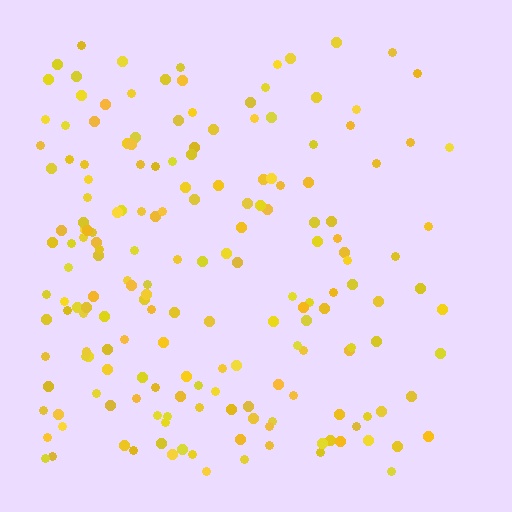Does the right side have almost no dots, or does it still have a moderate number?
Still a moderate number, just noticeably fewer than the left.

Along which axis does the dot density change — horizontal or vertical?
Horizontal.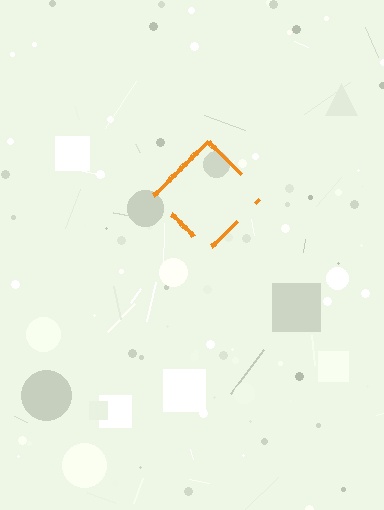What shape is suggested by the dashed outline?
The dashed outline suggests a diamond.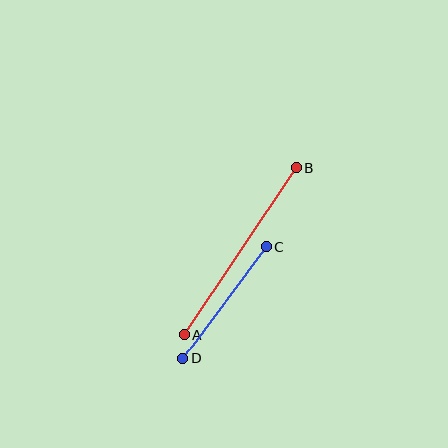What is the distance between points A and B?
The distance is approximately 201 pixels.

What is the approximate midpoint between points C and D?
The midpoint is at approximately (225, 303) pixels.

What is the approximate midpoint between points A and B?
The midpoint is at approximately (240, 251) pixels.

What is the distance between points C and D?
The distance is approximately 138 pixels.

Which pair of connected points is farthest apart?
Points A and B are farthest apart.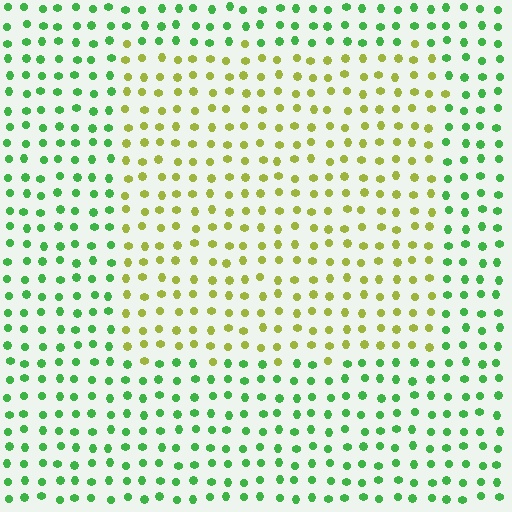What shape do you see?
I see a rectangle.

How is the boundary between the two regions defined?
The boundary is defined purely by a slight shift in hue (about 52 degrees). Spacing, size, and orientation are identical on both sides.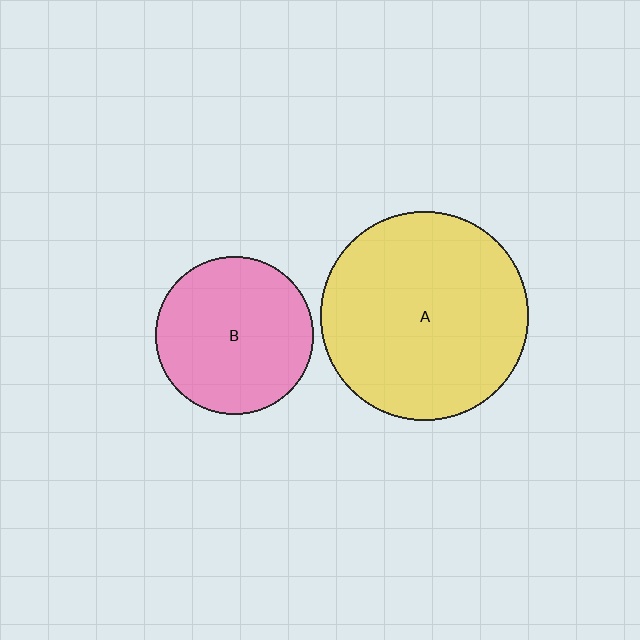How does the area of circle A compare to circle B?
Approximately 1.7 times.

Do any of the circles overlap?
No, none of the circles overlap.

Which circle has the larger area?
Circle A (yellow).